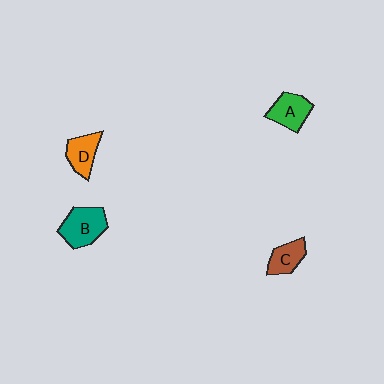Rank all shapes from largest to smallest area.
From largest to smallest: B (teal), A (green), D (orange), C (brown).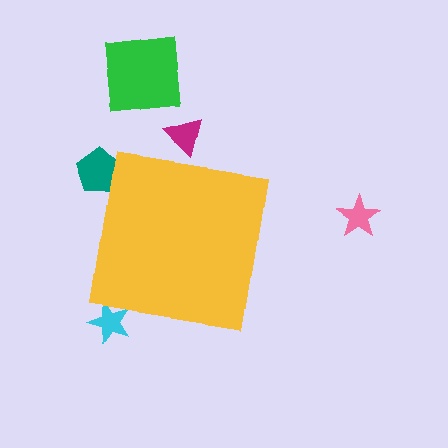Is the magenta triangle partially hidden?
Yes, the magenta triangle is partially hidden behind the yellow square.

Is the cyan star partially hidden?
Yes, the cyan star is partially hidden behind the yellow square.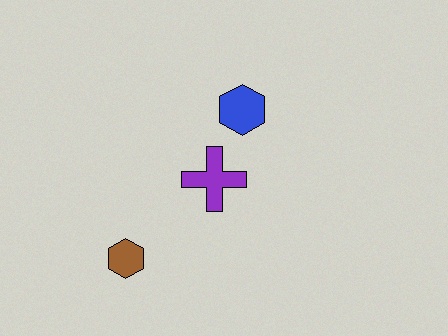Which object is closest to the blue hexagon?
The purple cross is closest to the blue hexagon.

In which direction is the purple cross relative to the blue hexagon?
The purple cross is below the blue hexagon.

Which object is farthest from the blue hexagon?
The brown hexagon is farthest from the blue hexagon.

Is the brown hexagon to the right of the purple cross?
No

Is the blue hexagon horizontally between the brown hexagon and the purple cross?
No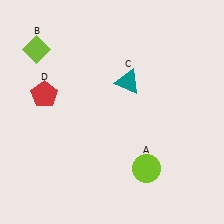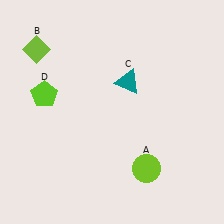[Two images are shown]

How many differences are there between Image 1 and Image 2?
There is 1 difference between the two images.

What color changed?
The pentagon (D) changed from red in Image 1 to lime in Image 2.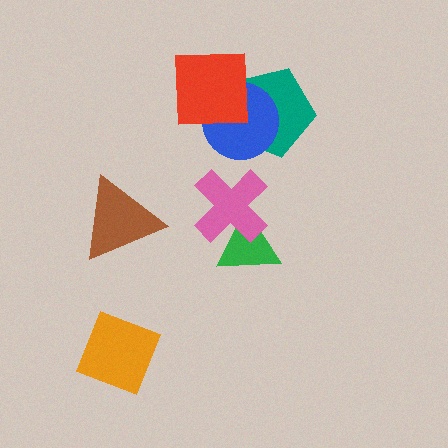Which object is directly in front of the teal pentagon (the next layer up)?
The blue circle is directly in front of the teal pentagon.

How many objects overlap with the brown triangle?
0 objects overlap with the brown triangle.